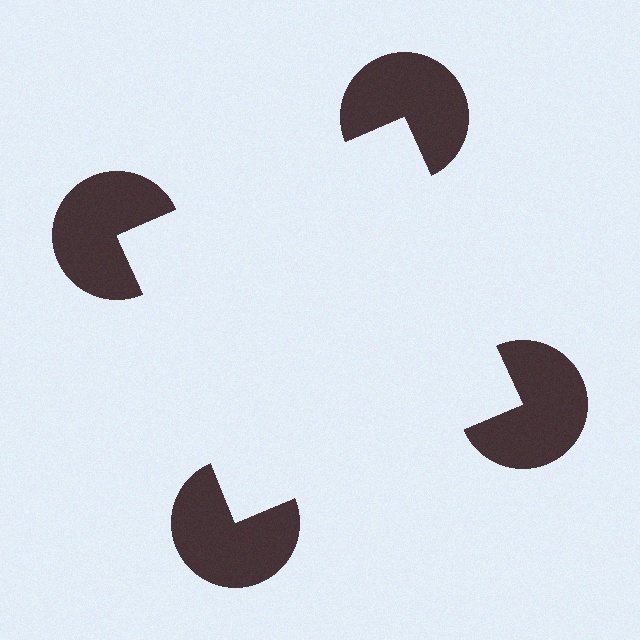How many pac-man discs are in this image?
There are 4 — one at each vertex of the illusory square.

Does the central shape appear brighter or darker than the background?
It typically appears slightly brighter than the background, even though no actual brightness change is drawn.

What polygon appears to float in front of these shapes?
An illusory square — its edges are inferred from the aligned wedge cuts in the pac-man discs, not physically drawn.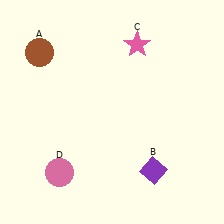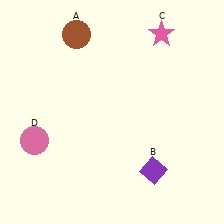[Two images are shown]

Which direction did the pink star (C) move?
The pink star (C) moved right.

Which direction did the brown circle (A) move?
The brown circle (A) moved right.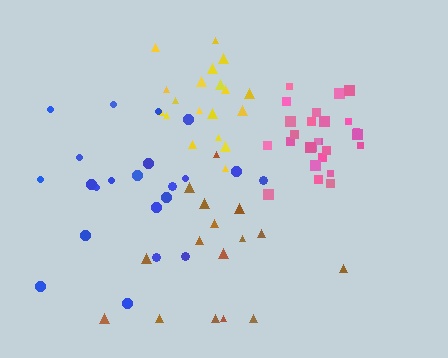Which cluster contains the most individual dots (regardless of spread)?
Pink (26).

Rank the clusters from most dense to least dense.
pink, yellow, blue, brown.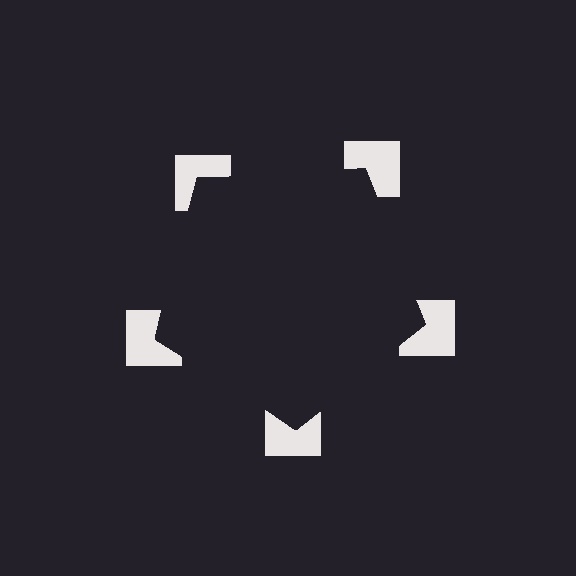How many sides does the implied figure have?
5 sides.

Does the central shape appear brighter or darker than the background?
It typically appears slightly darker than the background, even though no actual brightness change is drawn.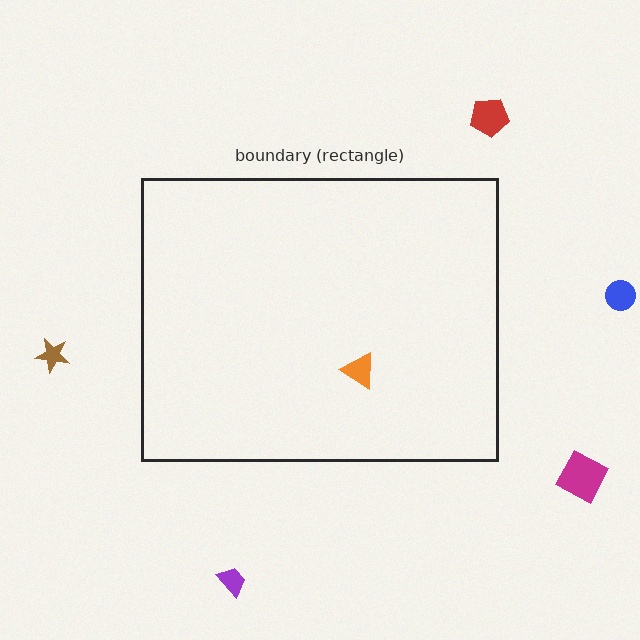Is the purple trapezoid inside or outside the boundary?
Outside.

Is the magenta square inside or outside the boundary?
Outside.